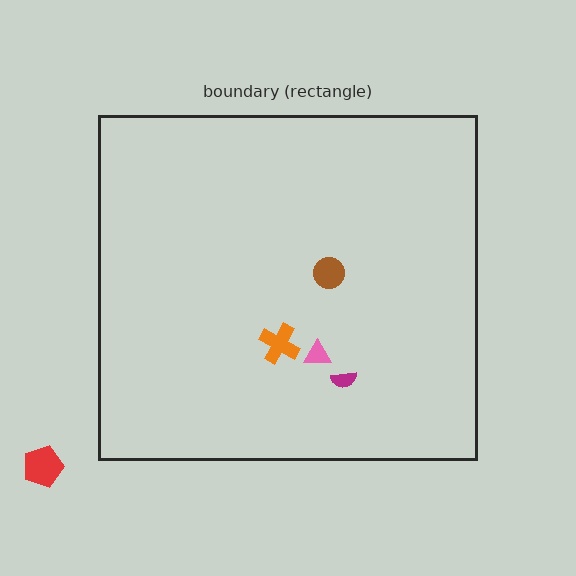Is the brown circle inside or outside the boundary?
Inside.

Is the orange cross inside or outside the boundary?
Inside.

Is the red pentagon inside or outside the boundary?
Outside.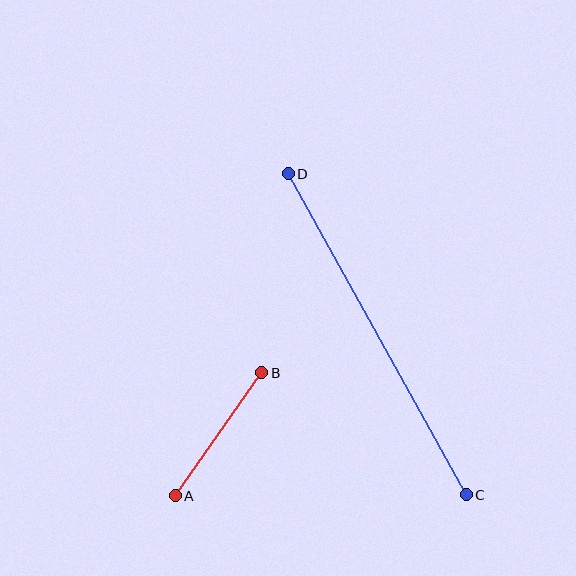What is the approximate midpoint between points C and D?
The midpoint is at approximately (377, 334) pixels.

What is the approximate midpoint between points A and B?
The midpoint is at approximately (219, 434) pixels.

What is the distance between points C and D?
The distance is approximately 367 pixels.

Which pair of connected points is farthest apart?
Points C and D are farthest apart.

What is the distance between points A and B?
The distance is approximately 151 pixels.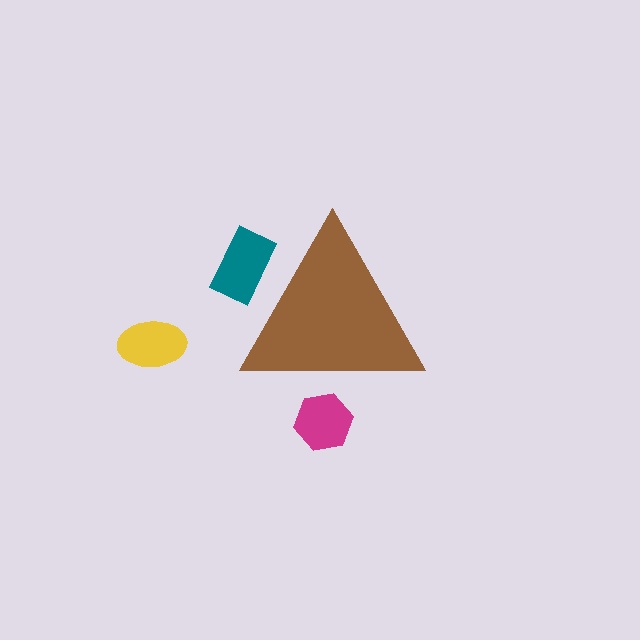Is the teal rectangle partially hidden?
Yes, the teal rectangle is partially hidden behind the brown triangle.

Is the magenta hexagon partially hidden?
Yes, the magenta hexagon is partially hidden behind the brown triangle.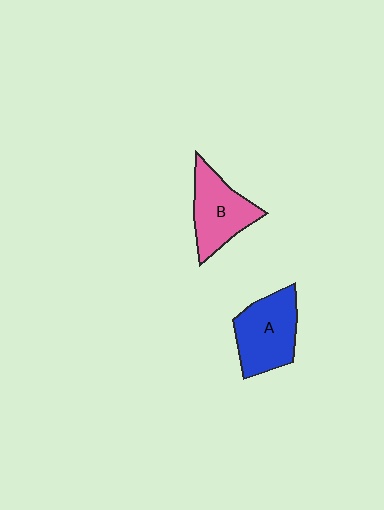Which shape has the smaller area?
Shape B (pink).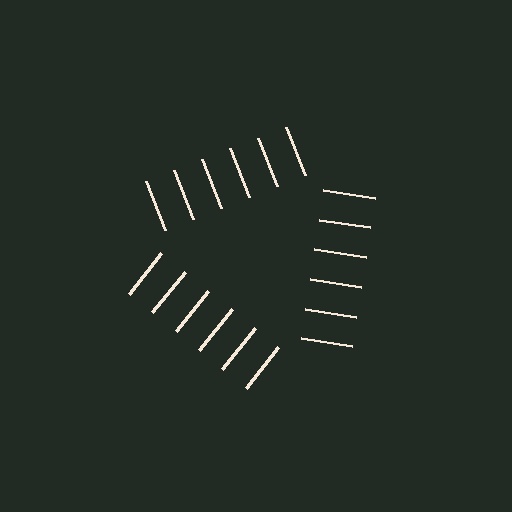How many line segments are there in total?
18 — 6 along each of the 3 edges.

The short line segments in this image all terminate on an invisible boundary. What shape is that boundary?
An illusory triangle — the line segments terminate on its edges but no continuous stroke is drawn.